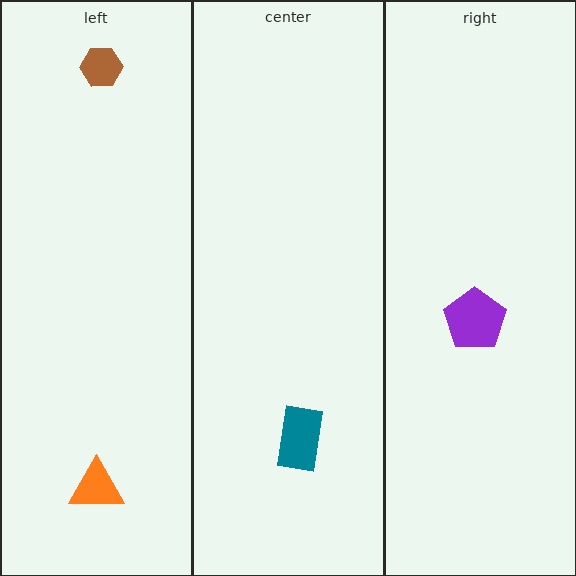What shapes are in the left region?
The orange triangle, the brown hexagon.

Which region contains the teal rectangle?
The center region.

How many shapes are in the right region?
1.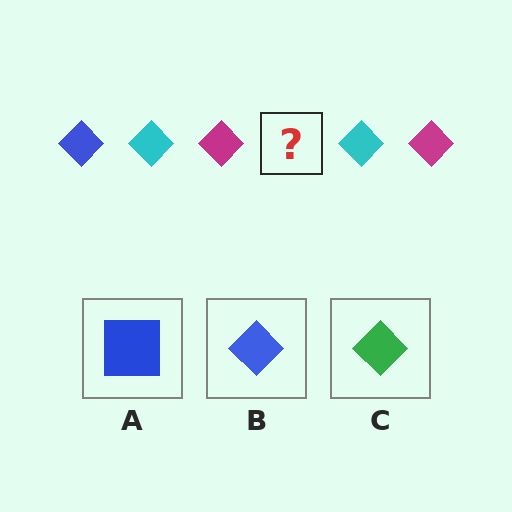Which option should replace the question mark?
Option B.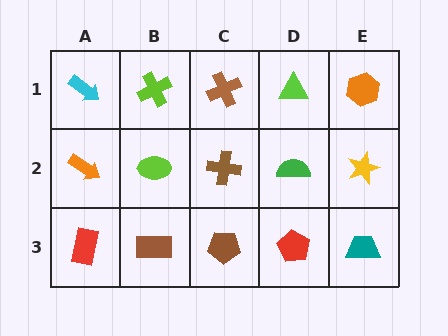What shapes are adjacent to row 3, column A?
An orange arrow (row 2, column A), a brown rectangle (row 3, column B).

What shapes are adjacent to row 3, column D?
A green semicircle (row 2, column D), a brown pentagon (row 3, column C), a teal trapezoid (row 3, column E).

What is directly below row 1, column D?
A green semicircle.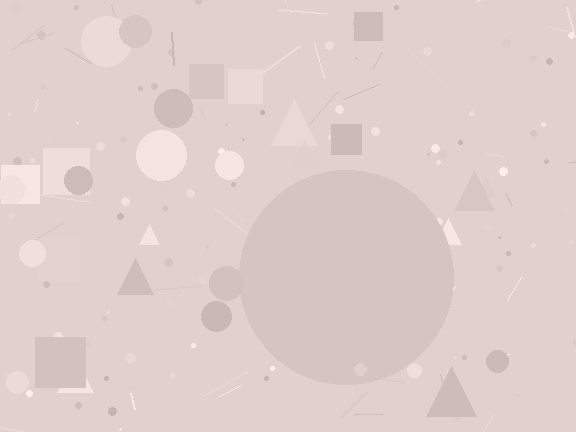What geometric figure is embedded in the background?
A circle is embedded in the background.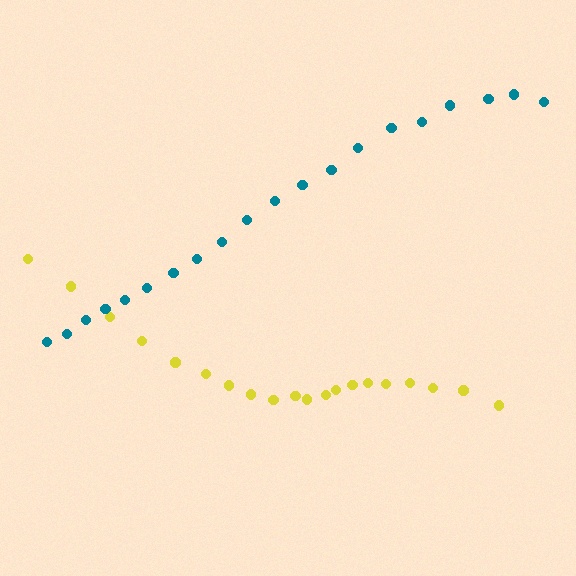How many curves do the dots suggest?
There are 2 distinct paths.